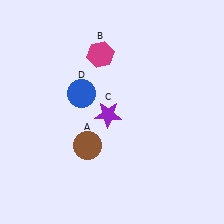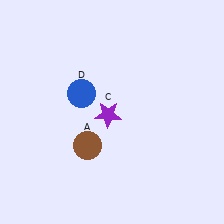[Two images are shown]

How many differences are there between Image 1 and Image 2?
There is 1 difference between the two images.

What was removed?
The magenta hexagon (B) was removed in Image 2.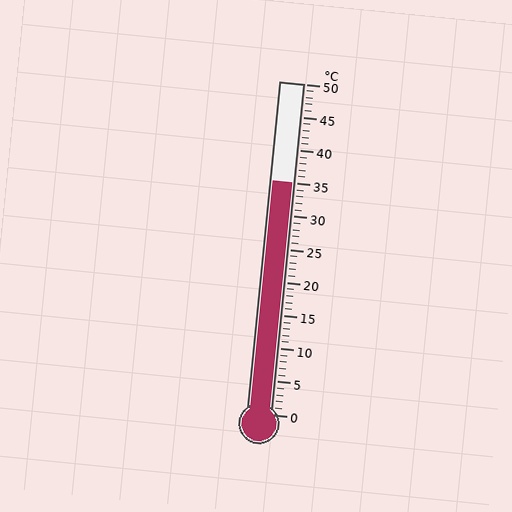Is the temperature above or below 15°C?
The temperature is above 15°C.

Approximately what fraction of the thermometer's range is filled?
The thermometer is filled to approximately 70% of its range.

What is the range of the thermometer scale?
The thermometer scale ranges from 0°C to 50°C.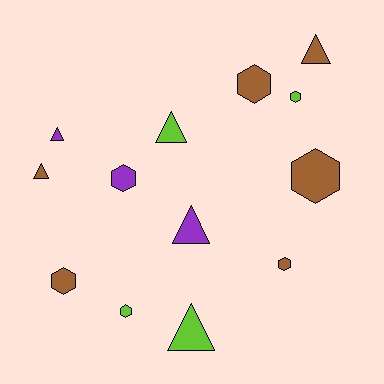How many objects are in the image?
There are 13 objects.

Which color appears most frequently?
Brown, with 6 objects.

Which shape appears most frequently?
Hexagon, with 7 objects.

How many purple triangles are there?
There are 2 purple triangles.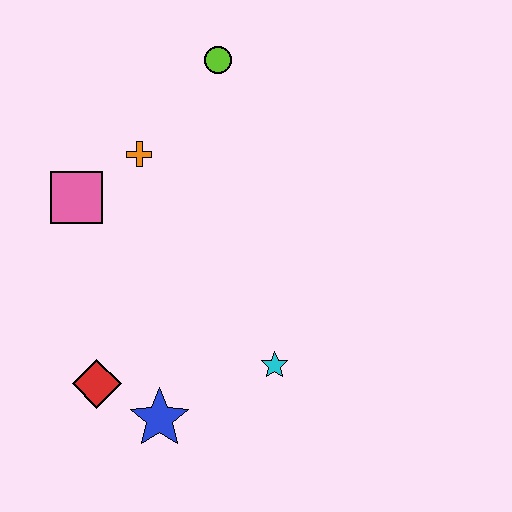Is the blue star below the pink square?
Yes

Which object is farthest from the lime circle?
The blue star is farthest from the lime circle.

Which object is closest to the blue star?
The red diamond is closest to the blue star.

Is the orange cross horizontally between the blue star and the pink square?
Yes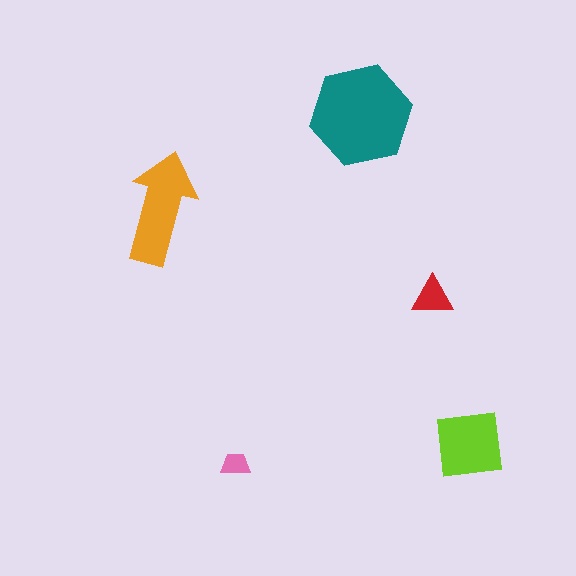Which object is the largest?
The teal hexagon.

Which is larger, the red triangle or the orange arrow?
The orange arrow.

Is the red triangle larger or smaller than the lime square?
Smaller.